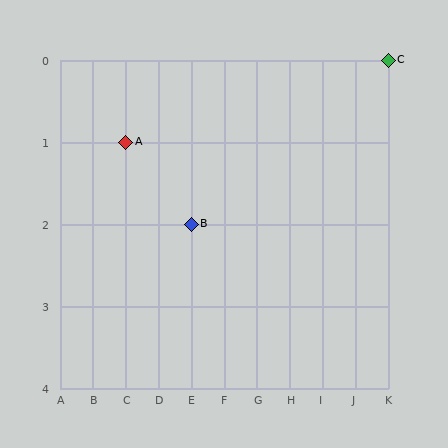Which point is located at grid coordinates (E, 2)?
Point B is at (E, 2).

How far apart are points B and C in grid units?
Points B and C are 6 columns and 2 rows apart (about 6.3 grid units diagonally).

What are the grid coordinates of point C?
Point C is at grid coordinates (K, 0).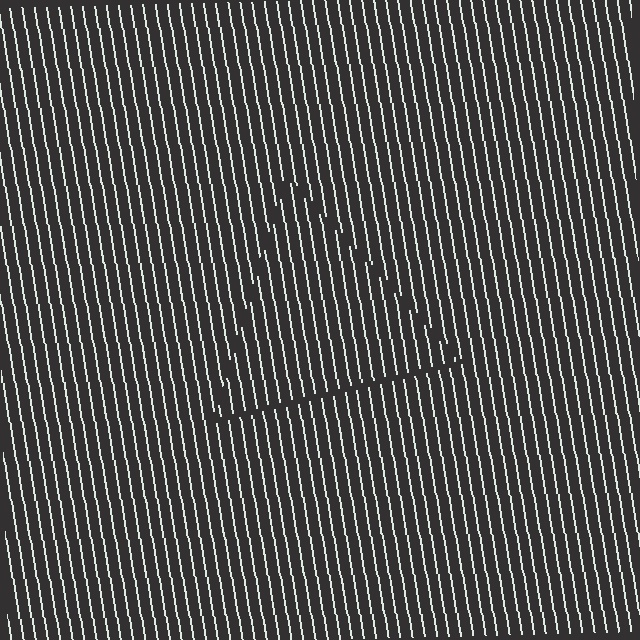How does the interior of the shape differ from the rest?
The interior of the shape contains the same grating, shifted by half a period — the contour is defined by the phase discontinuity where line-ends from the inner and outer gratings abut.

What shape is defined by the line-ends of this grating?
An illusory triangle. The interior of the shape contains the same grating, shifted by half a period — the contour is defined by the phase discontinuity where line-ends from the inner and outer gratings abut.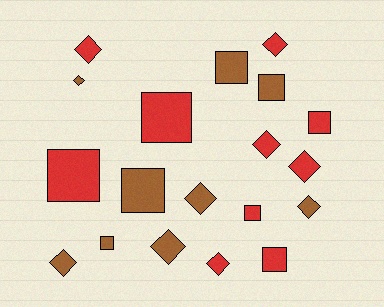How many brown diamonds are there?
There are 5 brown diamonds.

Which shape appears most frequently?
Diamond, with 10 objects.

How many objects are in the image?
There are 19 objects.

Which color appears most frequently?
Red, with 10 objects.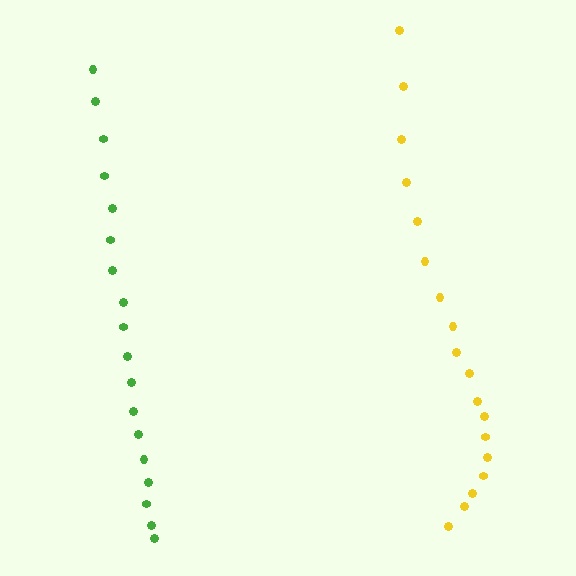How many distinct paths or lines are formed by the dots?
There are 2 distinct paths.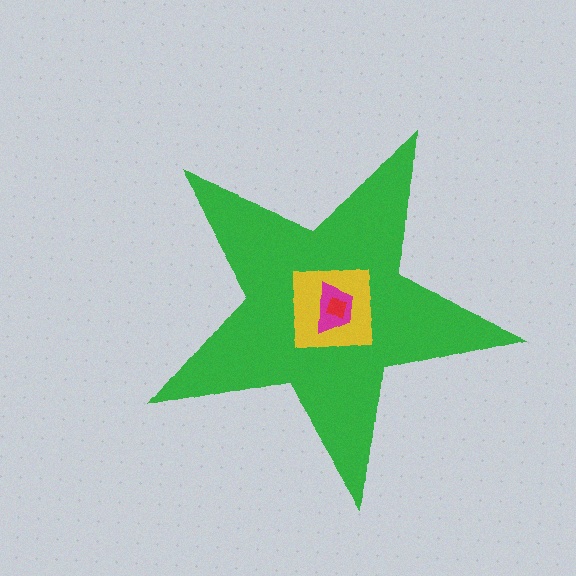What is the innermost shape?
The red square.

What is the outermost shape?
The green star.